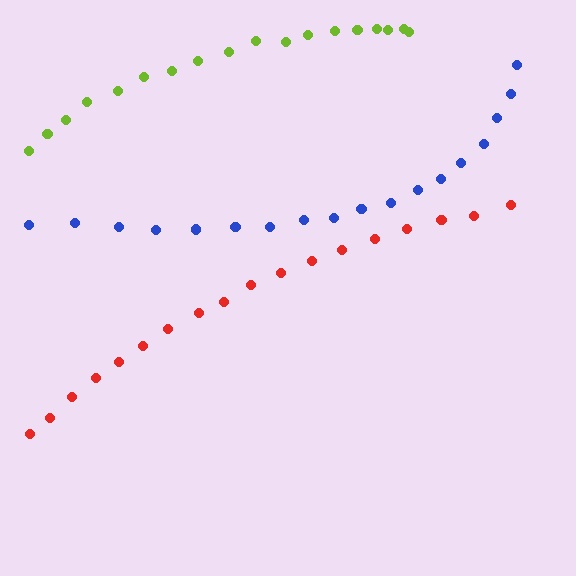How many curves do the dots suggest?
There are 3 distinct paths.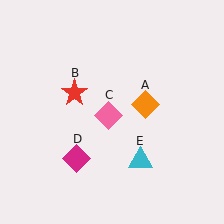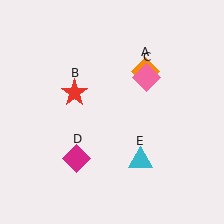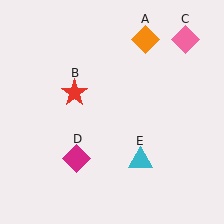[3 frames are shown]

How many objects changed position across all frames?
2 objects changed position: orange diamond (object A), pink diamond (object C).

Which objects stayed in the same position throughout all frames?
Red star (object B) and magenta diamond (object D) and cyan triangle (object E) remained stationary.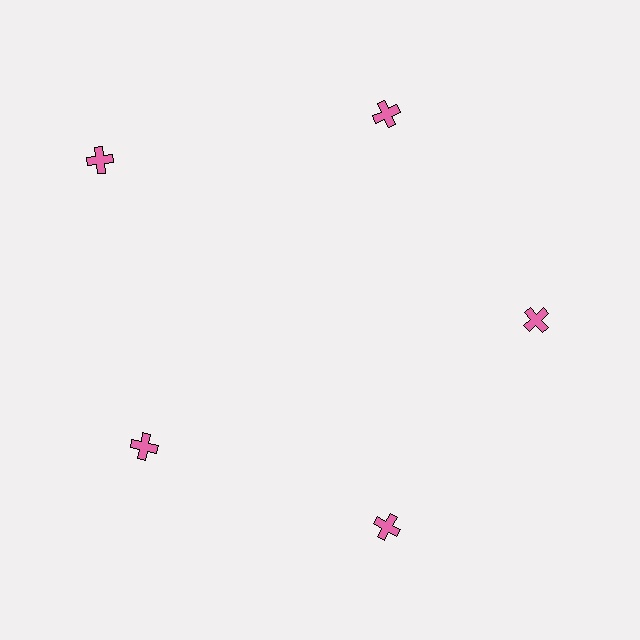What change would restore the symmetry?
The symmetry would be restored by moving it inward, back onto the ring so that all 5 crosses sit at equal angles and equal distance from the center.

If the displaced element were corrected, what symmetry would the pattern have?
It would have 5-fold rotational symmetry — the pattern would map onto itself every 72 degrees.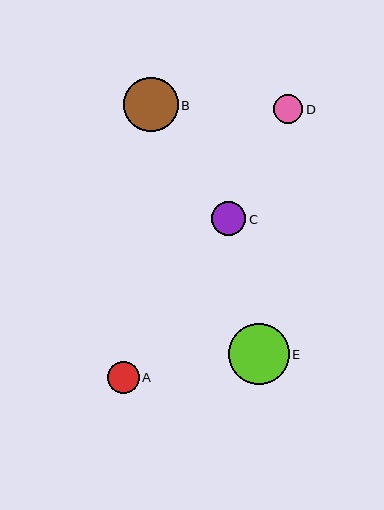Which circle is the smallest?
Circle D is the smallest with a size of approximately 29 pixels.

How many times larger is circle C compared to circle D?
Circle C is approximately 1.2 times the size of circle D.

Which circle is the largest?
Circle E is the largest with a size of approximately 61 pixels.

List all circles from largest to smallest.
From largest to smallest: E, B, C, A, D.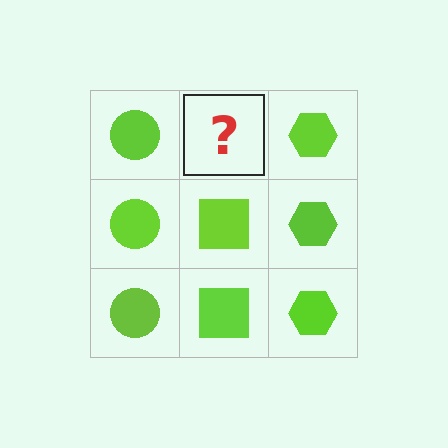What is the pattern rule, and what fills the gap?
The rule is that each column has a consistent shape. The gap should be filled with a lime square.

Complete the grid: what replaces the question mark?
The question mark should be replaced with a lime square.